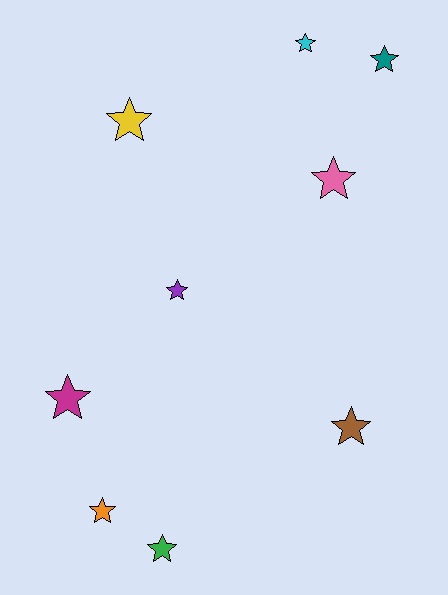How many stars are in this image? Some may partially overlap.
There are 9 stars.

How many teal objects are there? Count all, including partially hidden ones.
There is 1 teal object.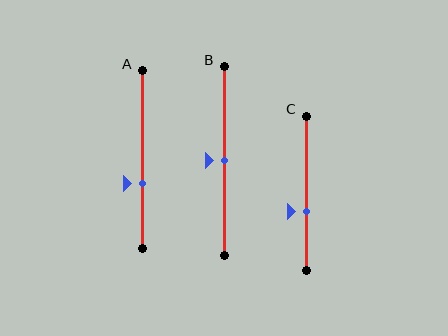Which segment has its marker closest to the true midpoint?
Segment B has its marker closest to the true midpoint.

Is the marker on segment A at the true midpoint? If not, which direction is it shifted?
No, the marker on segment A is shifted downward by about 13% of the segment length.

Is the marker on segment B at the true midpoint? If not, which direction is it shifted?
Yes, the marker on segment B is at the true midpoint.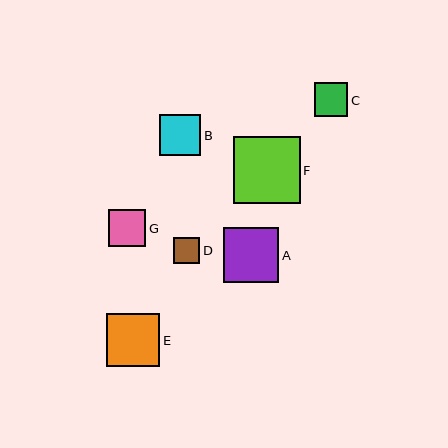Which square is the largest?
Square F is the largest with a size of approximately 67 pixels.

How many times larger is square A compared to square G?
Square A is approximately 1.5 times the size of square G.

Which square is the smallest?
Square D is the smallest with a size of approximately 26 pixels.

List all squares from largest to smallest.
From largest to smallest: F, A, E, B, G, C, D.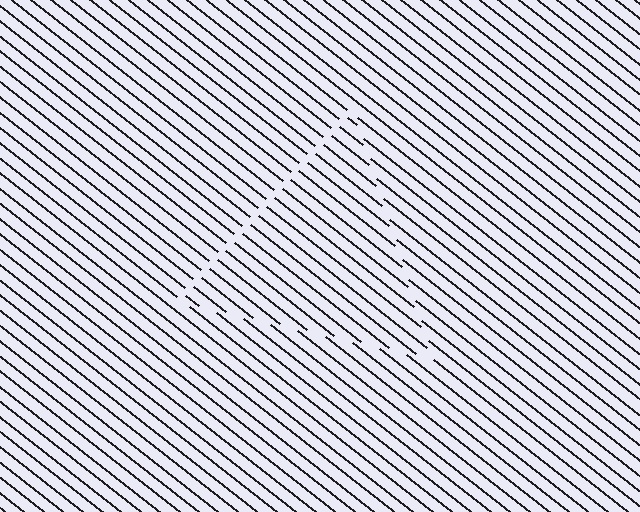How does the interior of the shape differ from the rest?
The interior of the shape contains the same grating, shifted by half a period — the contour is defined by the phase discontinuity where line-ends from the inner and outer gratings abut.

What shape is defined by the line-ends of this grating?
An illusory triangle. The interior of the shape contains the same grating, shifted by half a period — the contour is defined by the phase discontinuity where line-ends from the inner and outer gratings abut.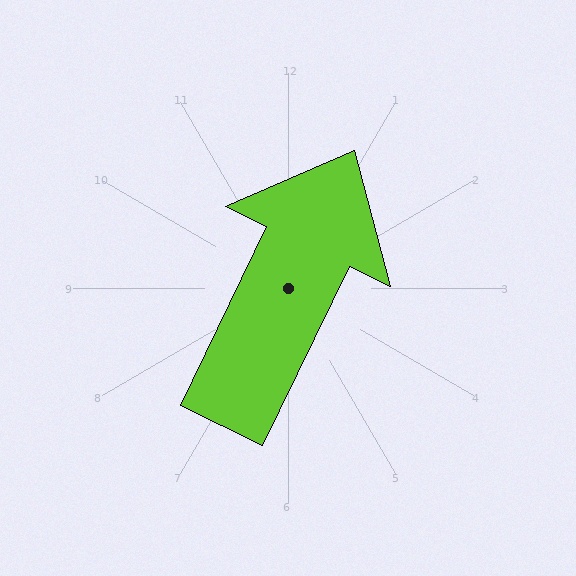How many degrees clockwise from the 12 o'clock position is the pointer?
Approximately 26 degrees.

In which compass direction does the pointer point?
Northeast.